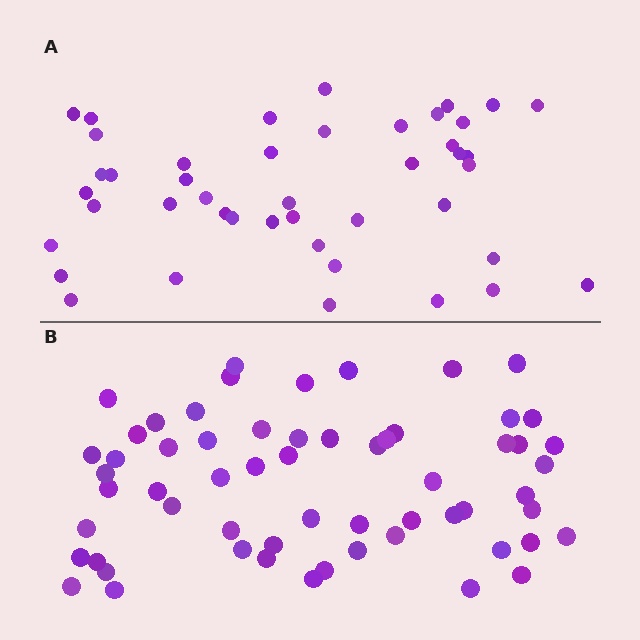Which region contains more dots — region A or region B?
Region B (the bottom region) has more dots.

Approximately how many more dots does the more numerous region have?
Region B has approximately 15 more dots than region A.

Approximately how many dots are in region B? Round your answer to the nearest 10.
About 60 dots.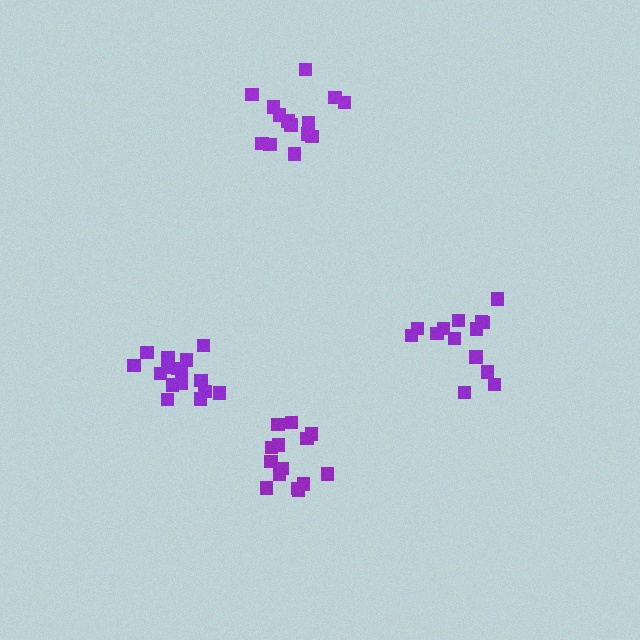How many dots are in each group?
Group 1: 14 dots, Group 2: 14 dots, Group 3: 17 dots, Group 4: 14 dots (59 total).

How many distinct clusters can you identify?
There are 4 distinct clusters.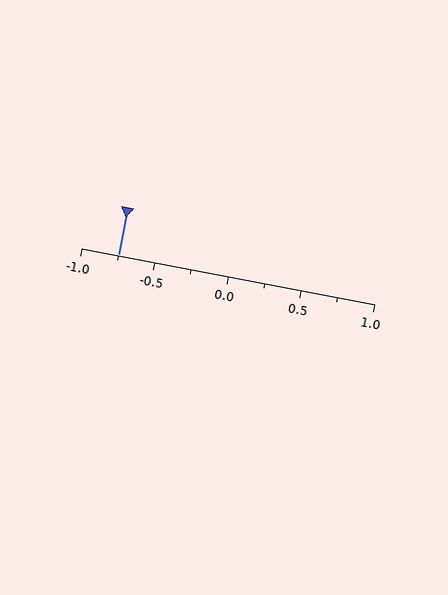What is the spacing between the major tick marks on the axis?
The major ticks are spaced 0.5 apart.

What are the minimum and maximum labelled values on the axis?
The axis runs from -1.0 to 1.0.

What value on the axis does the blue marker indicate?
The marker indicates approximately -0.75.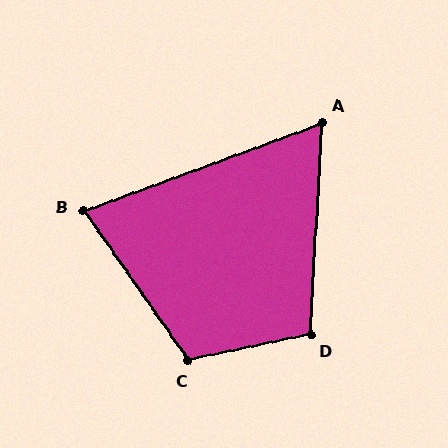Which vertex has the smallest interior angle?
A, at approximately 67 degrees.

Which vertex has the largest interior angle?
C, at approximately 113 degrees.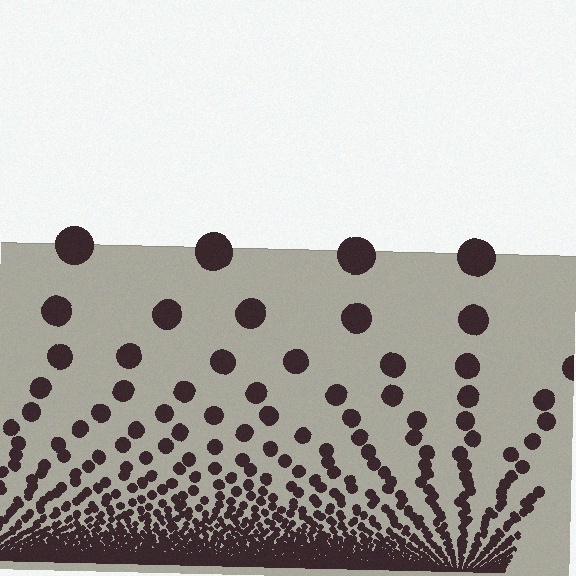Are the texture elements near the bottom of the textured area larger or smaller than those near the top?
Smaller. The gradient is inverted — elements near the bottom are smaller and denser.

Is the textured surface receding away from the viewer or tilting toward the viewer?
The surface appears to tilt toward the viewer. Texture elements get larger and sparser toward the top.